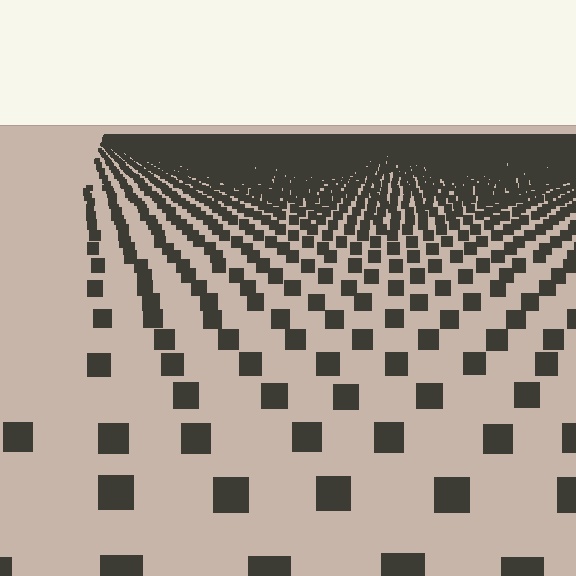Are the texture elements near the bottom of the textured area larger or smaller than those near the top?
Larger. Near the bottom, elements are closer to the viewer and appear at a bigger on-screen size.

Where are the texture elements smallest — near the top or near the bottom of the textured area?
Near the top.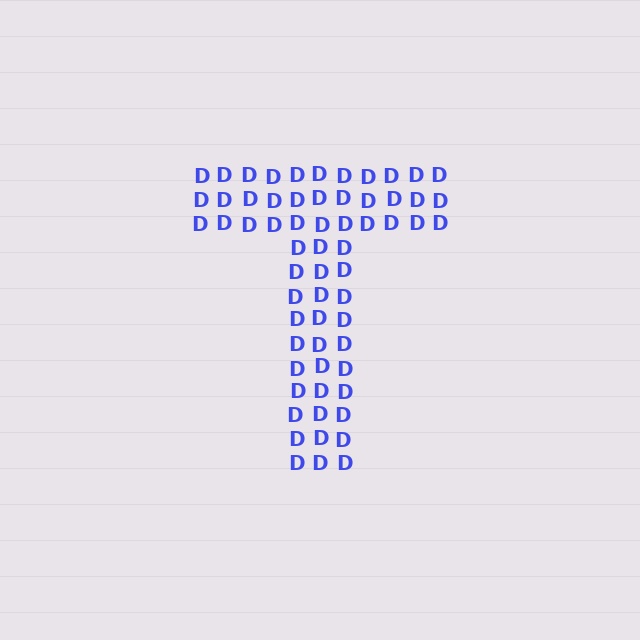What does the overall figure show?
The overall figure shows the letter T.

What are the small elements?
The small elements are letter D's.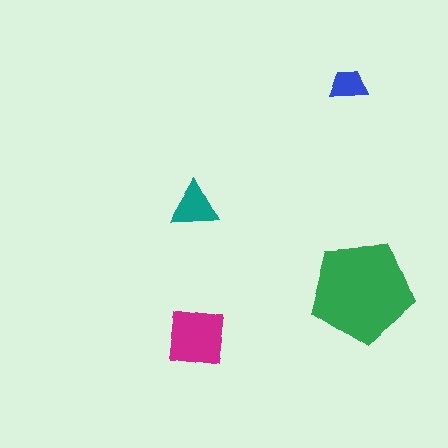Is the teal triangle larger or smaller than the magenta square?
Smaller.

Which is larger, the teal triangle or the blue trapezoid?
The teal triangle.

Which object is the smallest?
The blue trapezoid.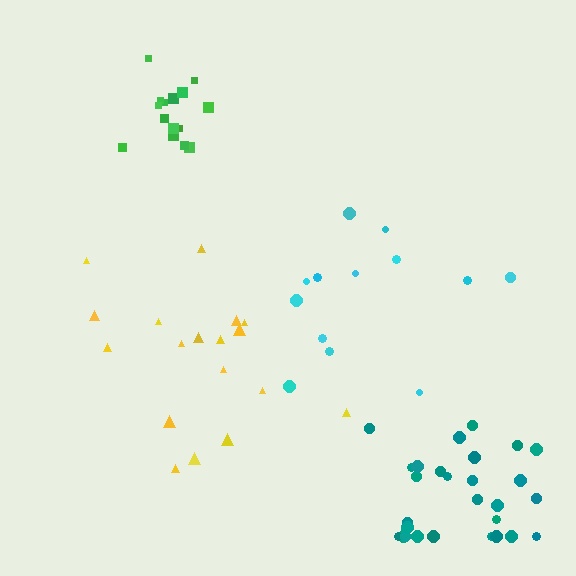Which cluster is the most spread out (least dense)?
Yellow.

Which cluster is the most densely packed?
Green.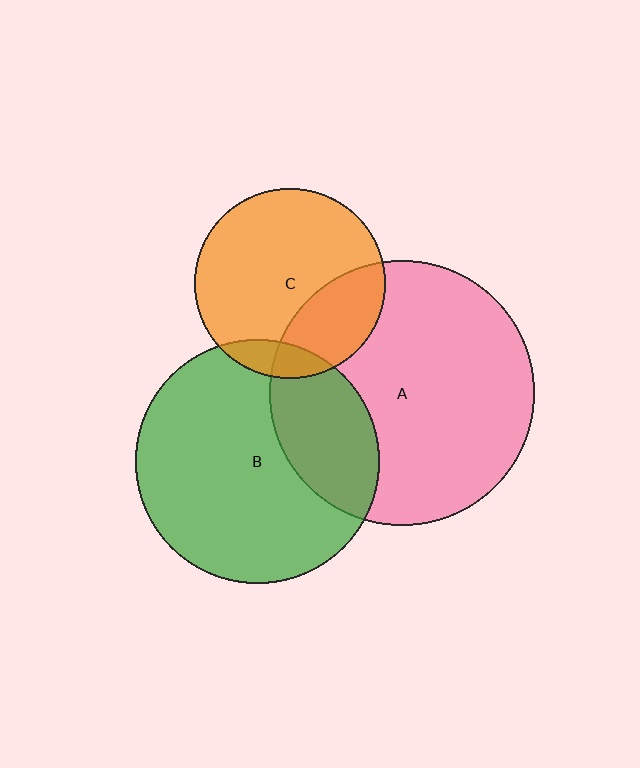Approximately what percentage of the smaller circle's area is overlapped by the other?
Approximately 30%.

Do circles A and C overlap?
Yes.